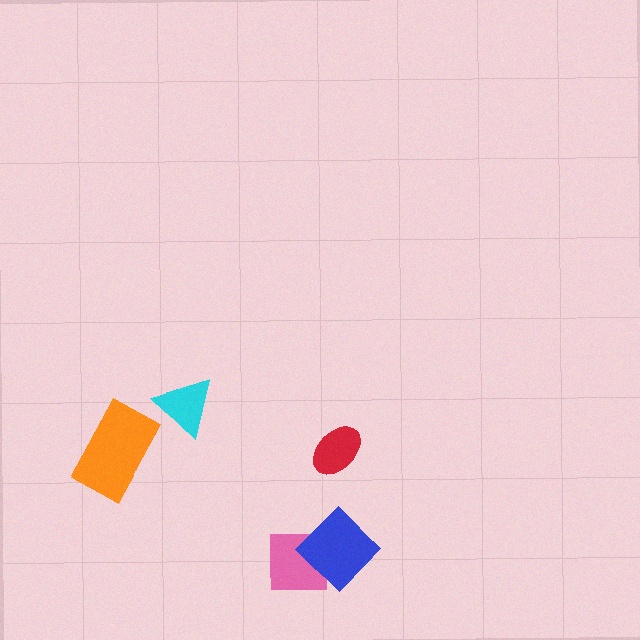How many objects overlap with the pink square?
1 object overlaps with the pink square.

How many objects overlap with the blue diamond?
1 object overlaps with the blue diamond.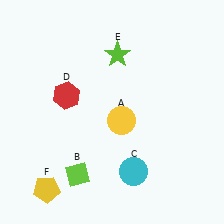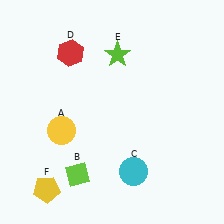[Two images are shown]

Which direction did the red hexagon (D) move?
The red hexagon (D) moved up.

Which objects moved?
The objects that moved are: the yellow circle (A), the red hexagon (D).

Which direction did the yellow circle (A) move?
The yellow circle (A) moved left.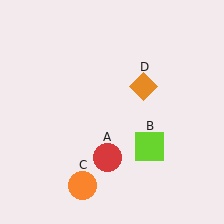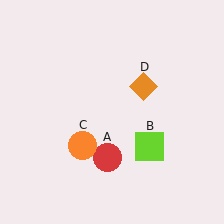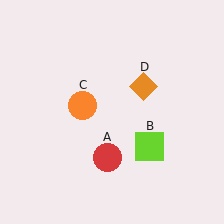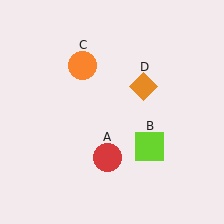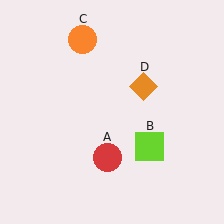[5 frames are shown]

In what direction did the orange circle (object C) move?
The orange circle (object C) moved up.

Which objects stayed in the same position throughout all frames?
Red circle (object A) and lime square (object B) and orange diamond (object D) remained stationary.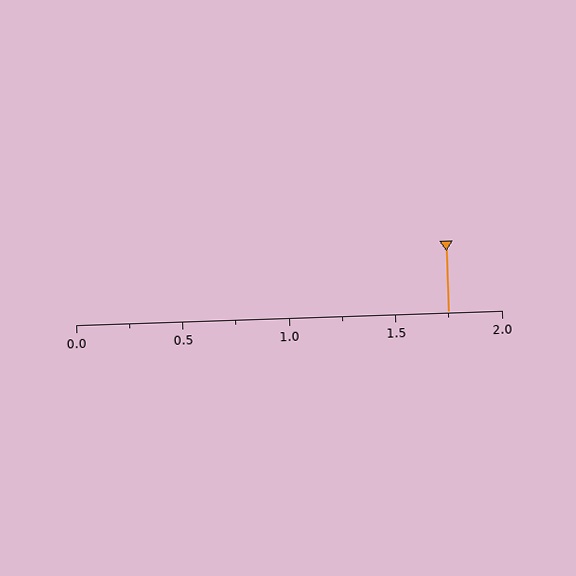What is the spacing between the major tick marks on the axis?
The major ticks are spaced 0.5 apart.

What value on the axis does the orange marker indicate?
The marker indicates approximately 1.75.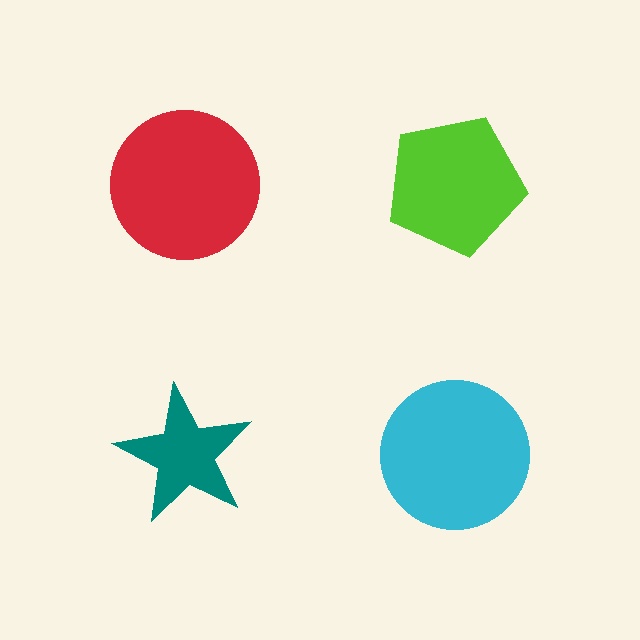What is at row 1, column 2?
A lime pentagon.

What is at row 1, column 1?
A red circle.